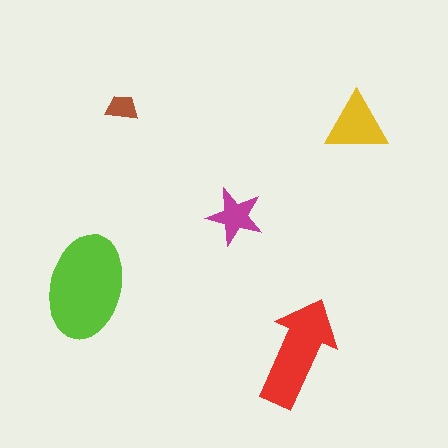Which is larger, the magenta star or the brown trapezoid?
The magenta star.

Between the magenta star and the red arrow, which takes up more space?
The red arrow.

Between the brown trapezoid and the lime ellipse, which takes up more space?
The lime ellipse.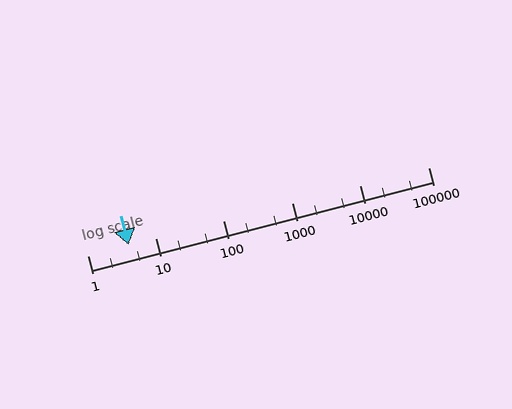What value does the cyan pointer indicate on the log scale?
The pointer indicates approximately 4.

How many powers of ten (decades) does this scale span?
The scale spans 5 decades, from 1 to 100000.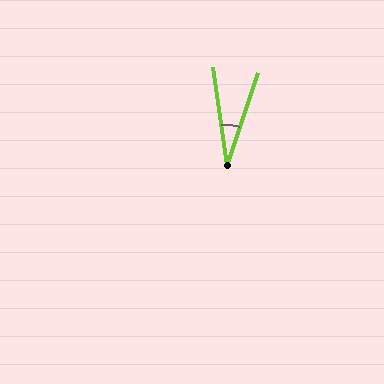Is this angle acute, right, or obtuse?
It is acute.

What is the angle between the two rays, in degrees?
Approximately 27 degrees.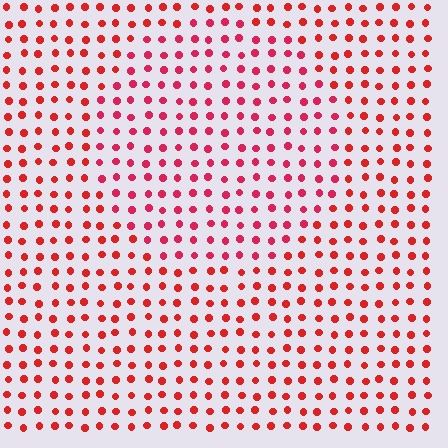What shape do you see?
I see a circle.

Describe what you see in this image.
The image is filled with small red elements in a uniform arrangement. A circle-shaped region is visible where the elements are tinted to a slightly different hue, forming a subtle color boundary.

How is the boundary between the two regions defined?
The boundary is defined purely by a slight shift in hue (about 18 degrees). Spacing, size, and orientation are identical on both sides.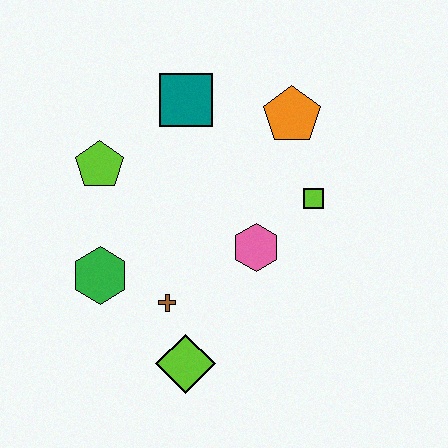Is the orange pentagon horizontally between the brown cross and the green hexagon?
No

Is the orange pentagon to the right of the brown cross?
Yes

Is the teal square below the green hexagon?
No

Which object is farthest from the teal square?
The lime diamond is farthest from the teal square.